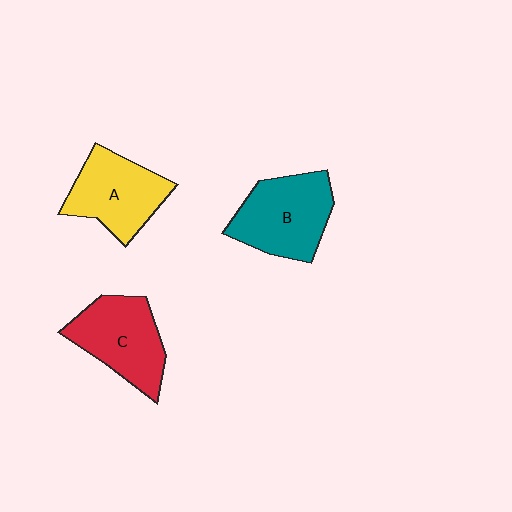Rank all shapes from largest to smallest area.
From largest to smallest: B (teal), C (red), A (yellow).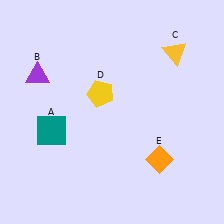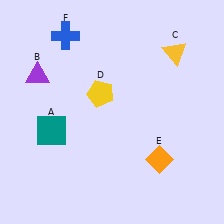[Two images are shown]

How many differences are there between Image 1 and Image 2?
There is 1 difference between the two images.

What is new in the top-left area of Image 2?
A blue cross (F) was added in the top-left area of Image 2.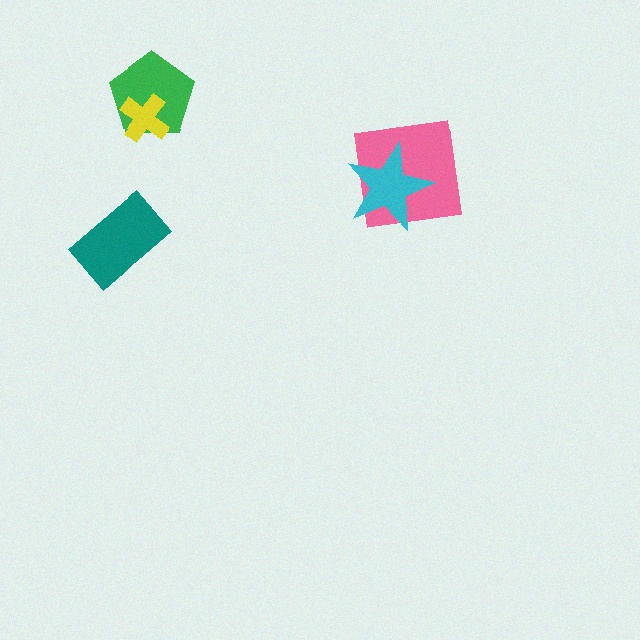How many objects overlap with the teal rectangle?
0 objects overlap with the teal rectangle.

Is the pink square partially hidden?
Yes, it is partially covered by another shape.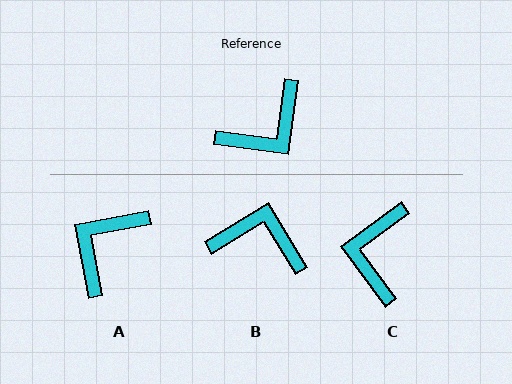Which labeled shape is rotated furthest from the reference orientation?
A, about 162 degrees away.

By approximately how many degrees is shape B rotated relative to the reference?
Approximately 129 degrees counter-clockwise.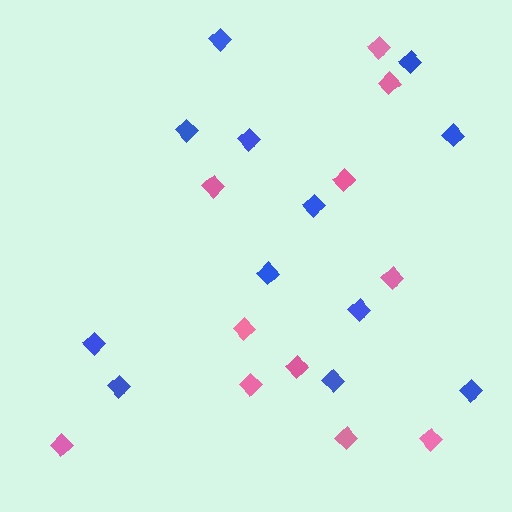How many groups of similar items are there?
There are 2 groups: one group of pink diamonds (11) and one group of blue diamonds (12).